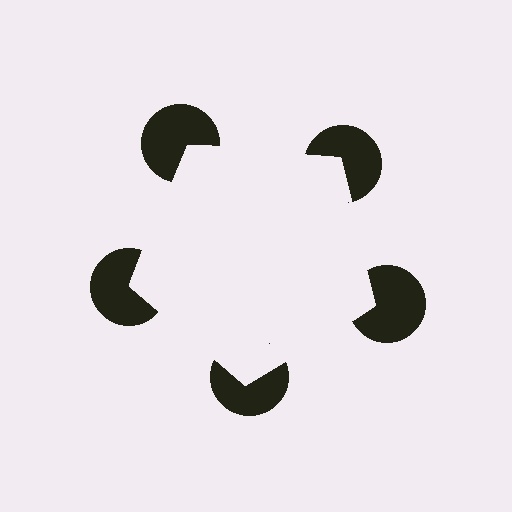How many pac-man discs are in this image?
There are 5 — one at each vertex of the illusory pentagon.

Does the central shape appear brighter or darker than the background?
It typically appears slightly brighter than the background, even though no actual brightness change is drawn.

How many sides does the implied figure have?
5 sides.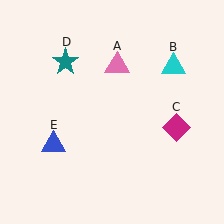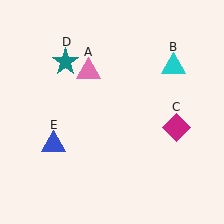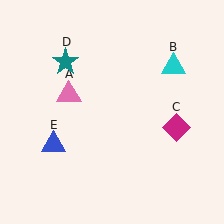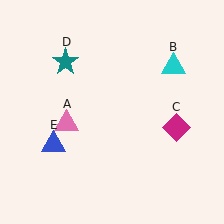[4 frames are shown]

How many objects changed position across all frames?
1 object changed position: pink triangle (object A).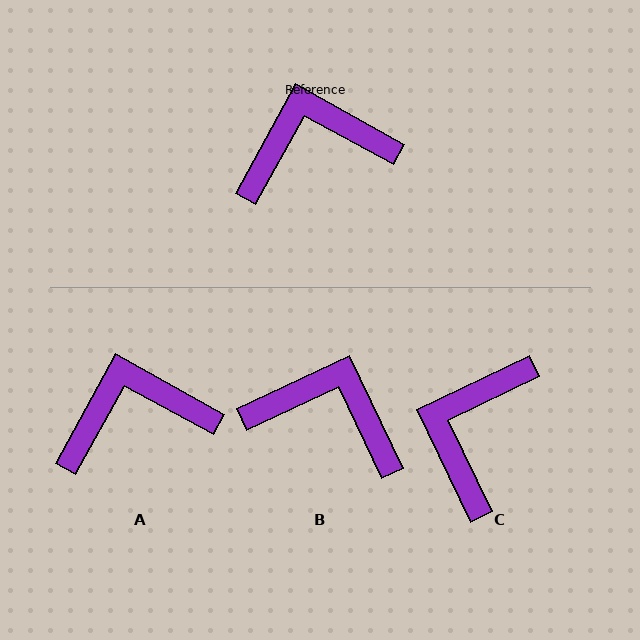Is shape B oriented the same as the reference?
No, it is off by about 36 degrees.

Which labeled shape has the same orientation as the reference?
A.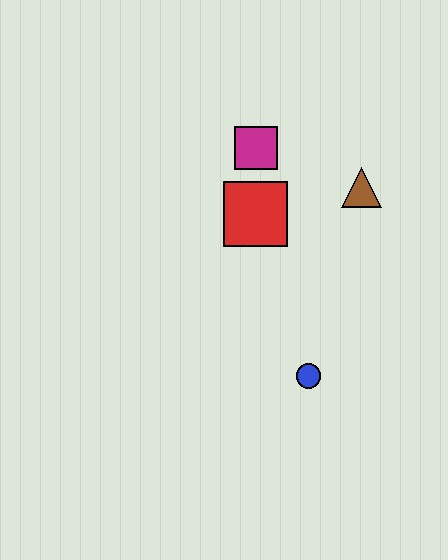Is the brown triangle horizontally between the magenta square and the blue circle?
No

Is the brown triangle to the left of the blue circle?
No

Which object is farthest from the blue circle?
The magenta square is farthest from the blue circle.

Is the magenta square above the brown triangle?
Yes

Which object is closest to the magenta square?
The red square is closest to the magenta square.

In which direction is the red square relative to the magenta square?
The red square is below the magenta square.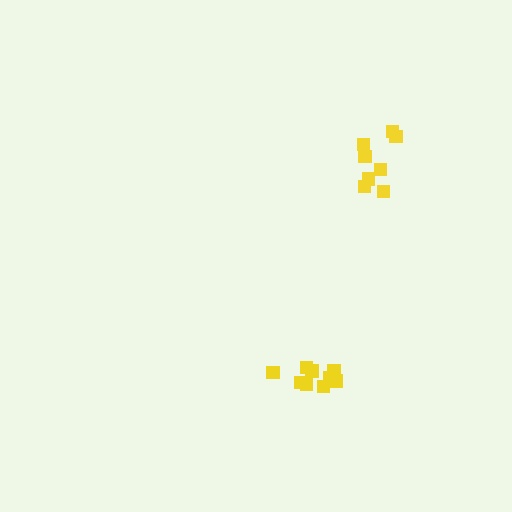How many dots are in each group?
Group 1: 9 dots, Group 2: 8 dots (17 total).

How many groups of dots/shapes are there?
There are 2 groups.